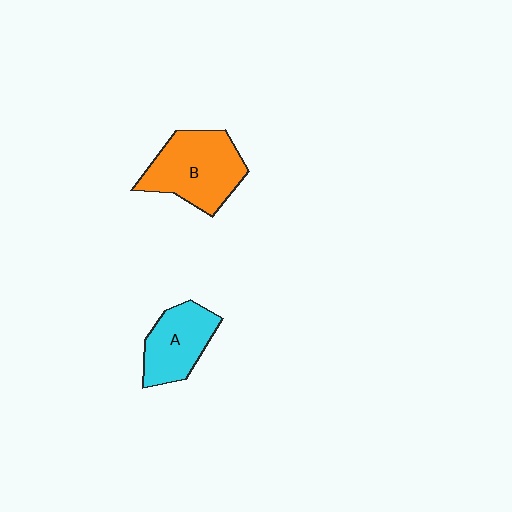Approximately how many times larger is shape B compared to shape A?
Approximately 1.4 times.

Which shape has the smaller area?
Shape A (cyan).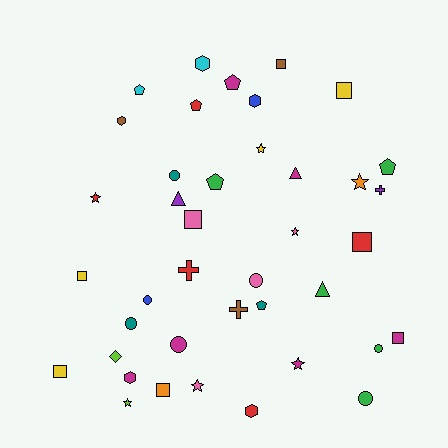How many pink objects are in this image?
There are 4 pink objects.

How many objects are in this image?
There are 40 objects.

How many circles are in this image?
There are 7 circles.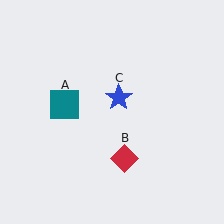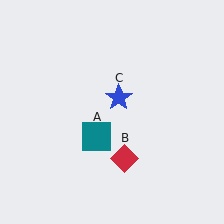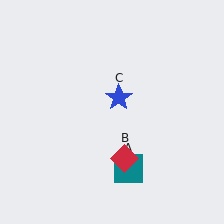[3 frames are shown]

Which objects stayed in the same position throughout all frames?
Red diamond (object B) and blue star (object C) remained stationary.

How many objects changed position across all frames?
1 object changed position: teal square (object A).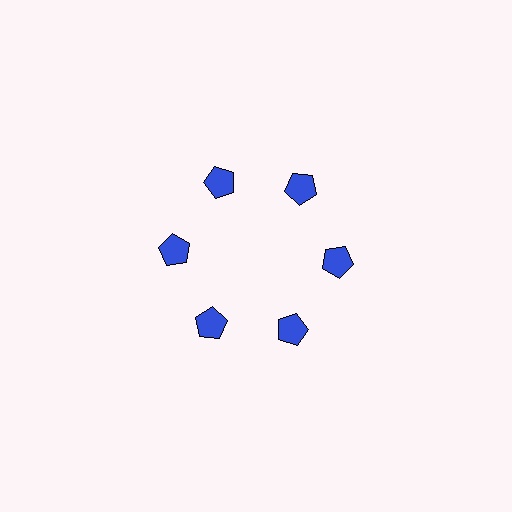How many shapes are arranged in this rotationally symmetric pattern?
There are 6 shapes, arranged in 6 groups of 1.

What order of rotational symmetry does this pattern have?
This pattern has 6-fold rotational symmetry.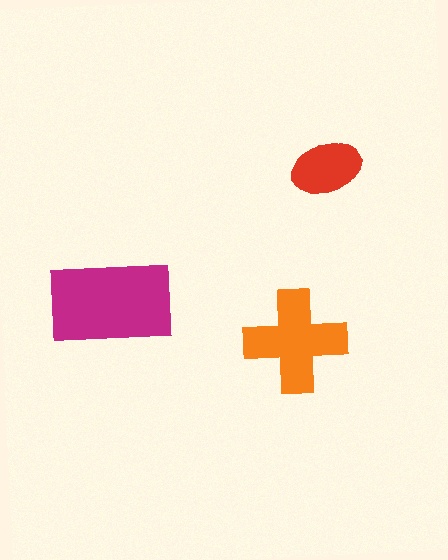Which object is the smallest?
The red ellipse.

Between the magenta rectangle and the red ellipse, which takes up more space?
The magenta rectangle.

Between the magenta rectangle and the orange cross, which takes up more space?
The magenta rectangle.